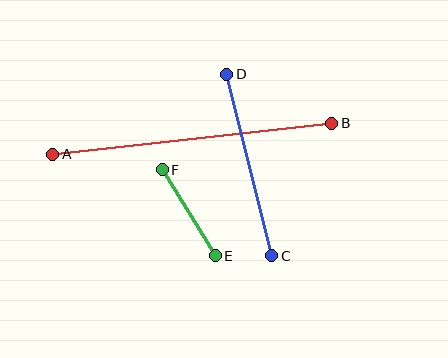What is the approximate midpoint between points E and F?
The midpoint is at approximately (189, 213) pixels.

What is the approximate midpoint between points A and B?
The midpoint is at approximately (192, 139) pixels.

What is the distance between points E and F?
The distance is approximately 101 pixels.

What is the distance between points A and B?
The distance is approximately 281 pixels.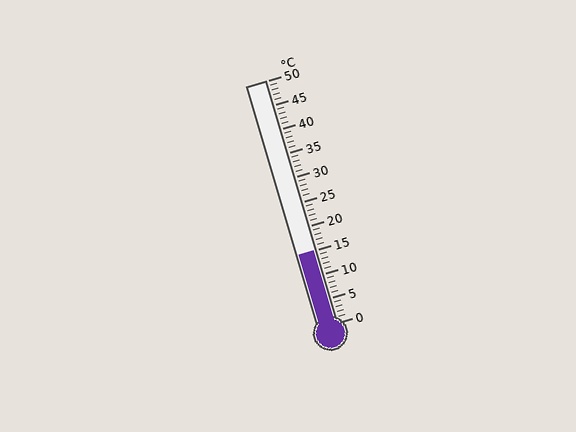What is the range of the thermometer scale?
The thermometer scale ranges from 0°C to 50°C.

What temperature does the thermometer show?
The thermometer shows approximately 15°C.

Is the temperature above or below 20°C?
The temperature is below 20°C.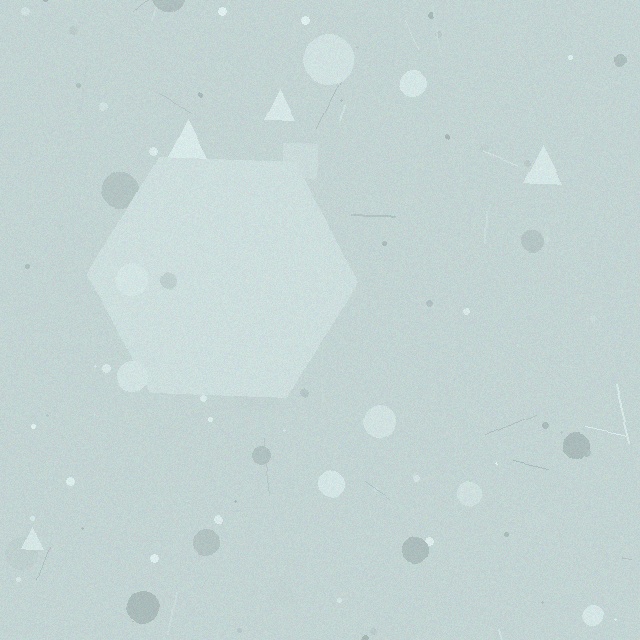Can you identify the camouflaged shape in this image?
The camouflaged shape is a hexagon.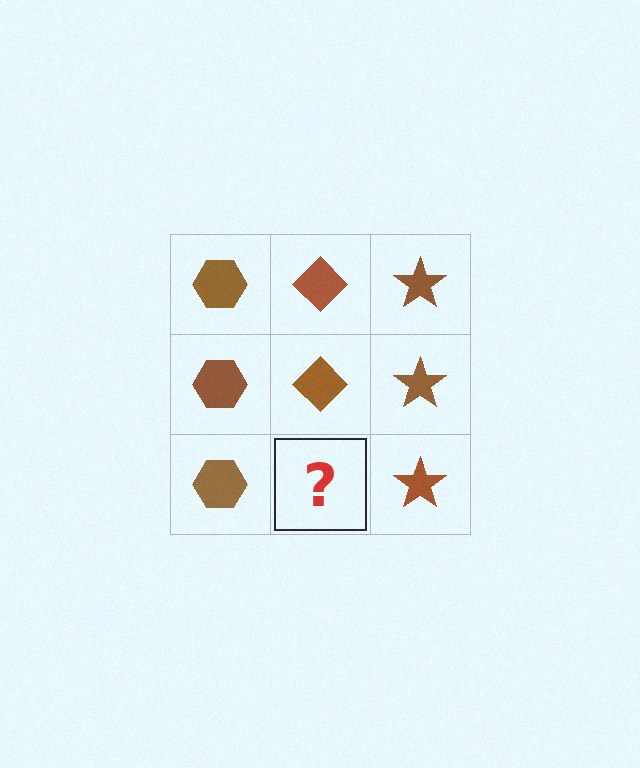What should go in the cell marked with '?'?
The missing cell should contain a brown diamond.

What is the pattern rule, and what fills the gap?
The rule is that each column has a consistent shape. The gap should be filled with a brown diamond.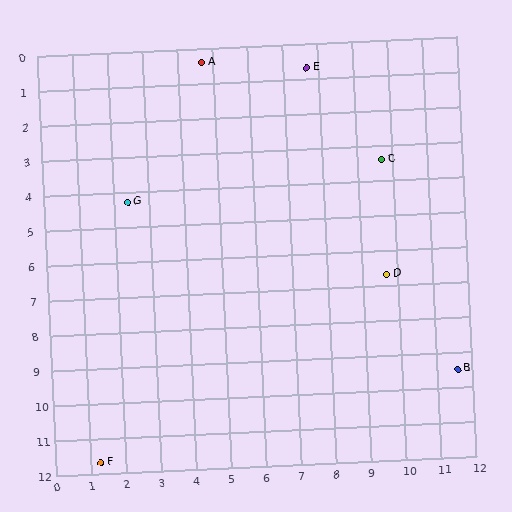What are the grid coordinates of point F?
Point F is at approximately (1.3, 11.7).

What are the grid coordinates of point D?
Point D is at approximately (9.7, 6.7).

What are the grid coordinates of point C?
Point C is at approximately (9.7, 3.4).